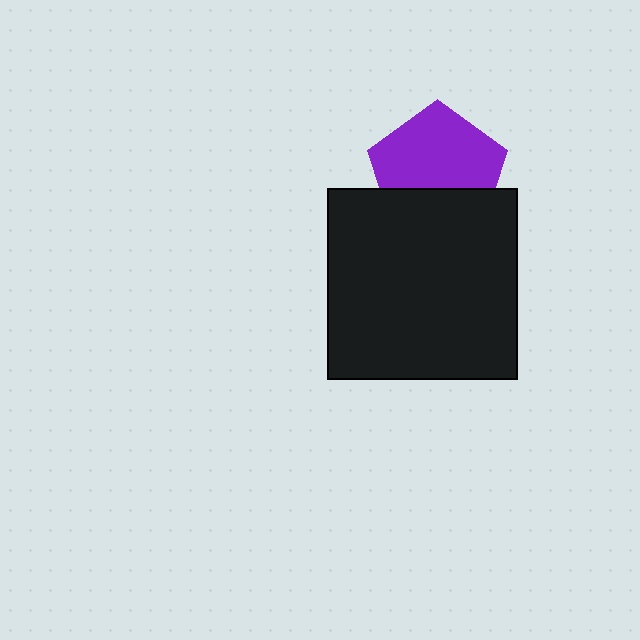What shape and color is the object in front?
The object in front is a black square.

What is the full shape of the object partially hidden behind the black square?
The partially hidden object is a purple pentagon.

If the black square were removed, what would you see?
You would see the complete purple pentagon.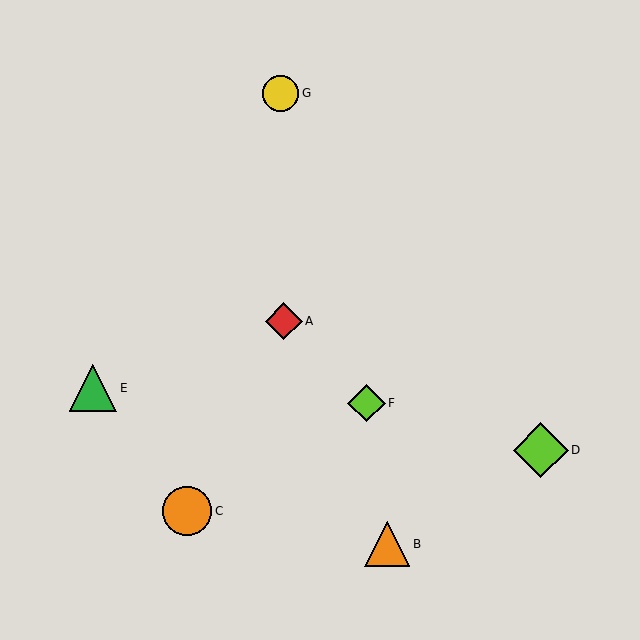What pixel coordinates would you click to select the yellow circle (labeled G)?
Click at (281, 93) to select the yellow circle G.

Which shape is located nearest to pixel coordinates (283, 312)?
The red diamond (labeled A) at (284, 321) is nearest to that location.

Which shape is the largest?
The lime diamond (labeled D) is the largest.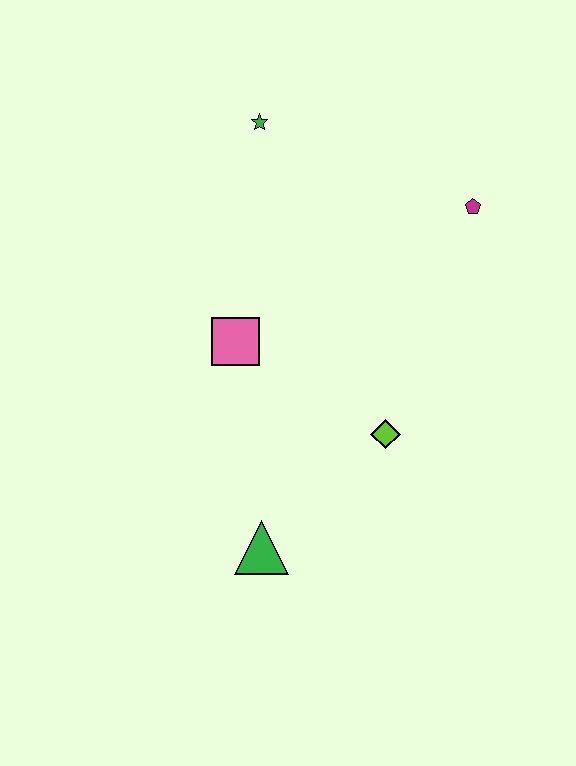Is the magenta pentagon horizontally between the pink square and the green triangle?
No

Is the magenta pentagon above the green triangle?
Yes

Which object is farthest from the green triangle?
The green star is farthest from the green triangle.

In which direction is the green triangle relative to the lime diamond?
The green triangle is to the left of the lime diamond.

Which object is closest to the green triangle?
The lime diamond is closest to the green triangle.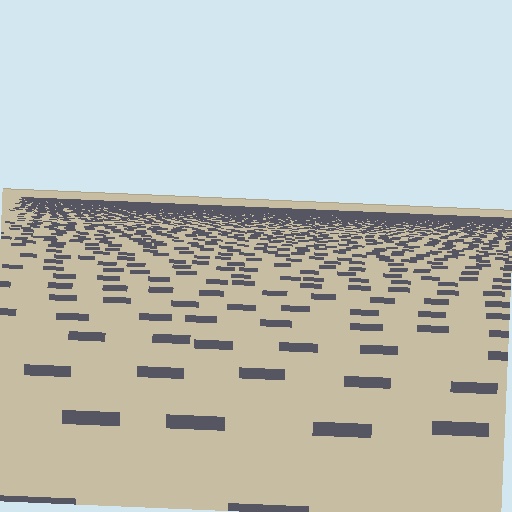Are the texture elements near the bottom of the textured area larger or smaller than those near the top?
Larger. Near the bottom, elements are closer to the viewer and appear at a bigger on-screen size.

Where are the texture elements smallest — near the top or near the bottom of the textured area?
Near the top.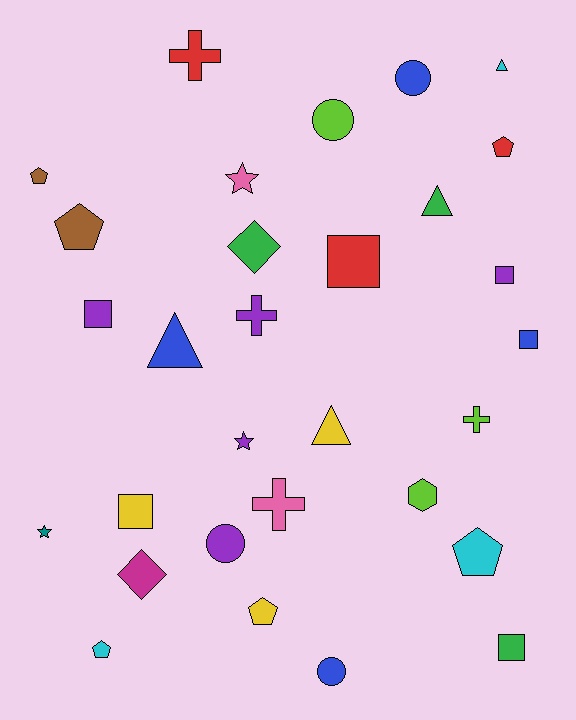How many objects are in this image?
There are 30 objects.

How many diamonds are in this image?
There are 2 diamonds.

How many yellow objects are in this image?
There are 3 yellow objects.